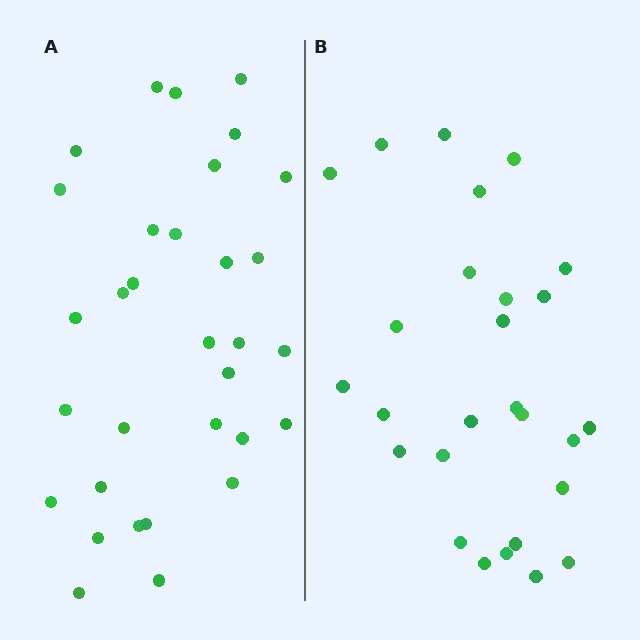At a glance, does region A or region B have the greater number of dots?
Region A (the left region) has more dots.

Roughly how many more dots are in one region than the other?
Region A has about 5 more dots than region B.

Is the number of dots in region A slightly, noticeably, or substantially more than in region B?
Region A has only slightly more — the two regions are fairly close. The ratio is roughly 1.2 to 1.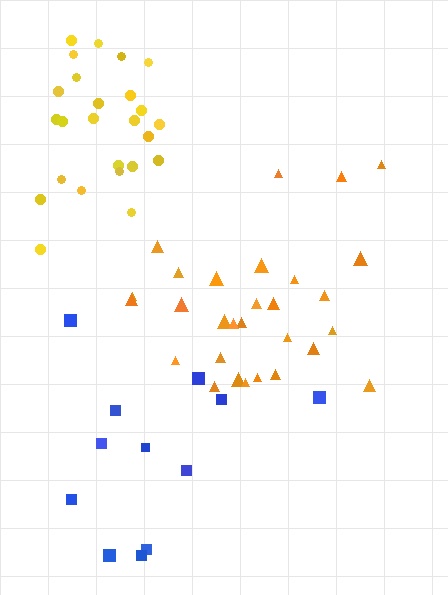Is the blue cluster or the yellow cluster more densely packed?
Yellow.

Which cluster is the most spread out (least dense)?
Blue.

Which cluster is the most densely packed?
Yellow.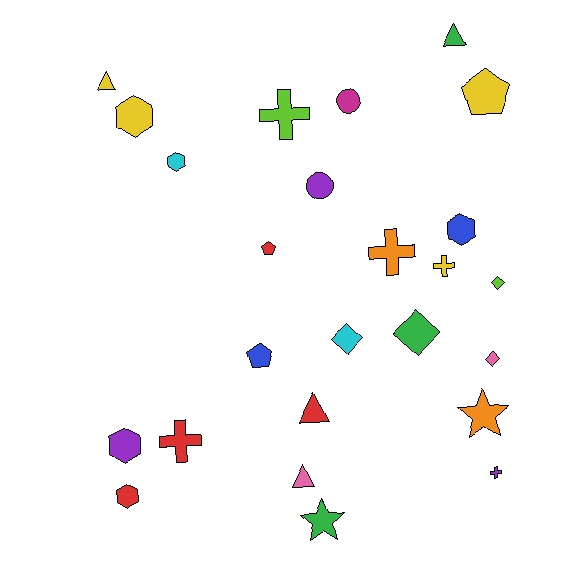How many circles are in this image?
There are 2 circles.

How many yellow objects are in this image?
There are 4 yellow objects.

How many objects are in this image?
There are 25 objects.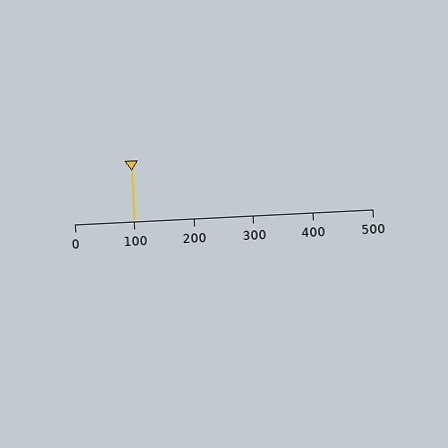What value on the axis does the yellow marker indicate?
The marker indicates approximately 100.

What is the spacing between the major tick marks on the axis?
The major ticks are spaced 100 apart.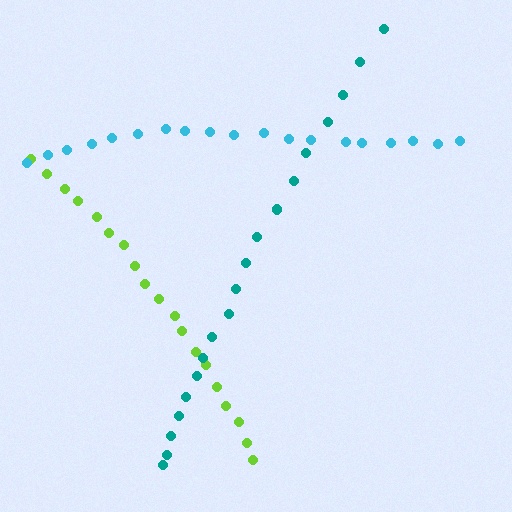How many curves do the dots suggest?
There are 3 distinct paths.